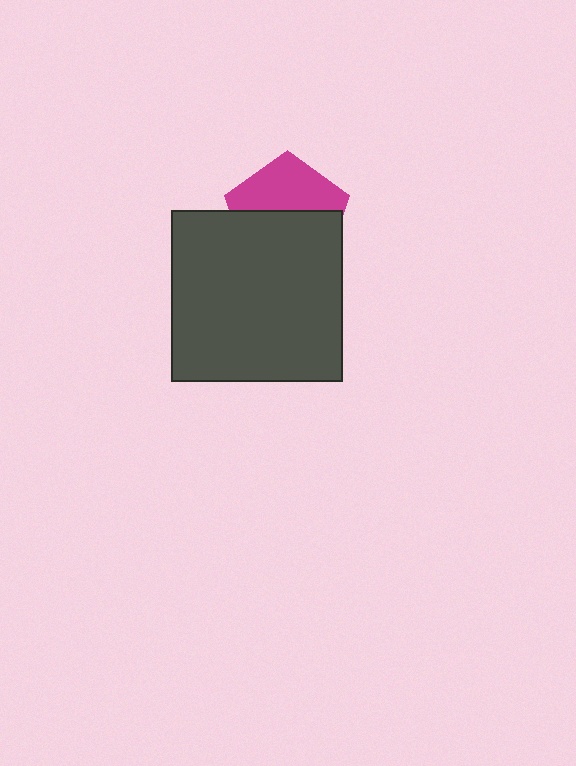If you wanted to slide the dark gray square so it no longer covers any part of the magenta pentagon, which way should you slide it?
Slide it down — that is the most direct way to separate the two shapes.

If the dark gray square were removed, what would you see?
You would see the complete magenta pentagon.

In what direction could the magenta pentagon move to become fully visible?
The magenta pentagon could move up. That would shift it out from behind the dark gray square entirely.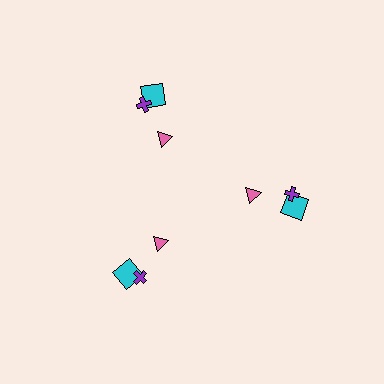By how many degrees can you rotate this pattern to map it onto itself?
The pattern maps onto itself every 120 degrees of rotation.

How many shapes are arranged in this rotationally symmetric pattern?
There are 9 shapes, arranged in 3 groups of 3.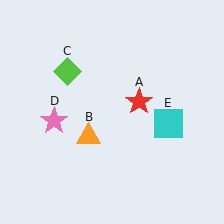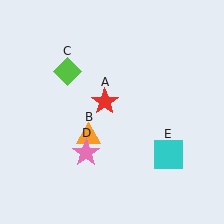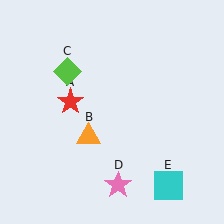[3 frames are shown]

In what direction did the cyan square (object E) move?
The cyan square (object E) moved down.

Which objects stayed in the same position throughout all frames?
Orange triangle (object B) and lime diamond (object C) remained stationary.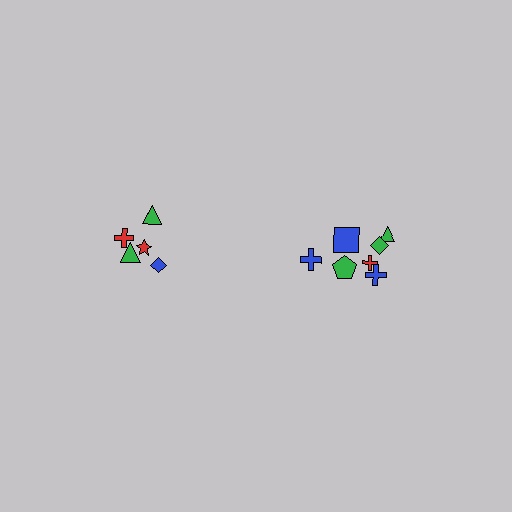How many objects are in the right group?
There are 7 objects.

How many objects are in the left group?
There are 5 objects.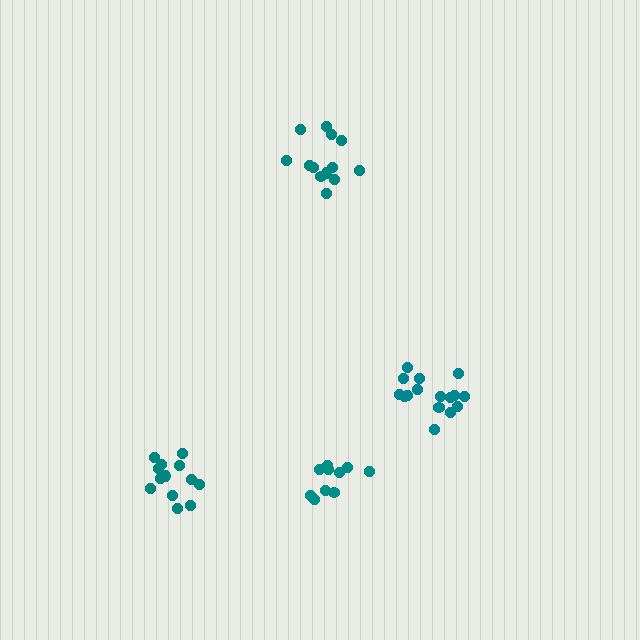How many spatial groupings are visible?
There are 4 spatial groupings.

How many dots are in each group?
Group 1: 13 dots, Group 2: 10 dots, Group 3: 16 dots, Group 4: 13 dots (52 total).